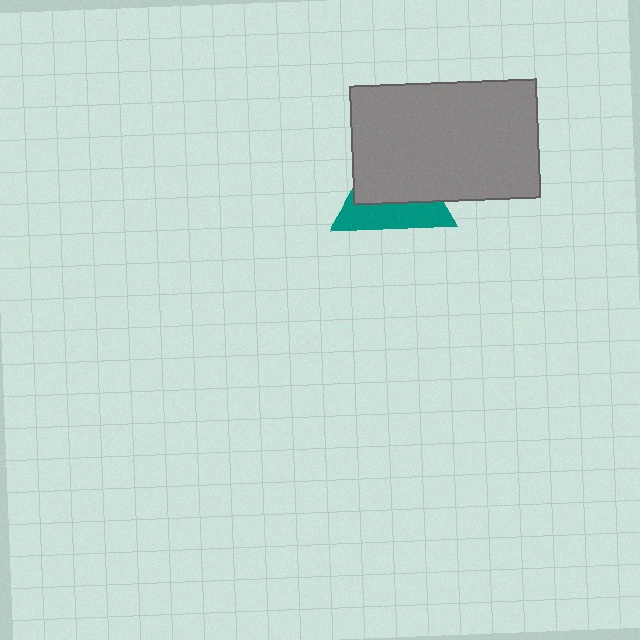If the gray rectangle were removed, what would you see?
You would see the complete teal triangle.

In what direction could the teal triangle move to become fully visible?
The teal triangle could move down. That would shift it out from behind the gray rectangle entirely.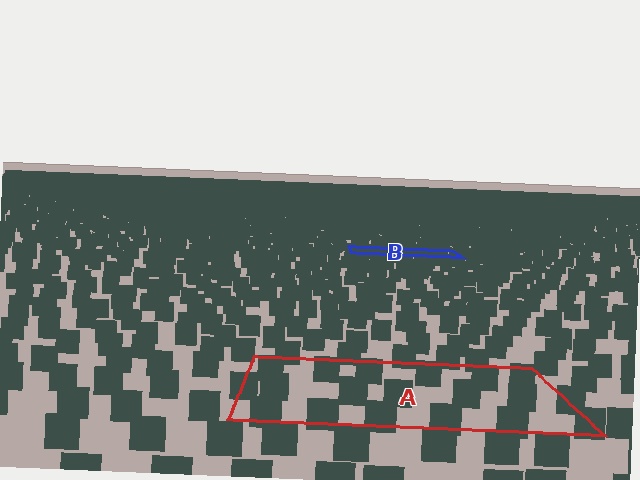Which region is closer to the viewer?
Region A is closer. The texture elements there are larger and more spread out.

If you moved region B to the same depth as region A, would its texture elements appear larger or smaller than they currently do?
They would appear larger. At a closer depth, the same texture elements are projected at a bigger on-screen size.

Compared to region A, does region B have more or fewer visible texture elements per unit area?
Region B has more texture elements per unit area — they are packed more densely because it is farther away.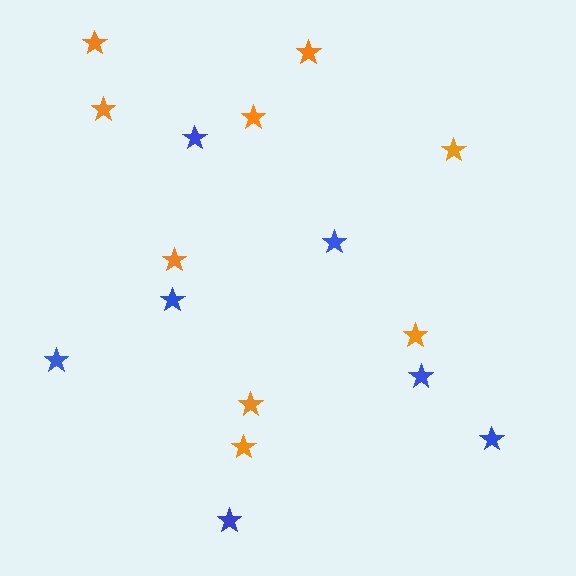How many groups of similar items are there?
There are 2 groups: one group of orange stars (9) and one group of blue stars (7).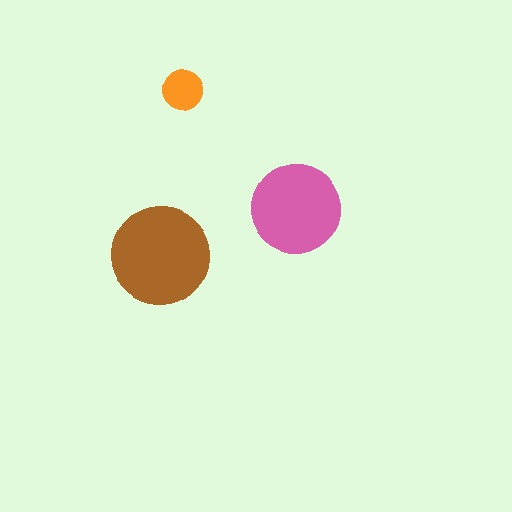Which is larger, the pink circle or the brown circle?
The brown one.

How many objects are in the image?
There are 3 objects in the image.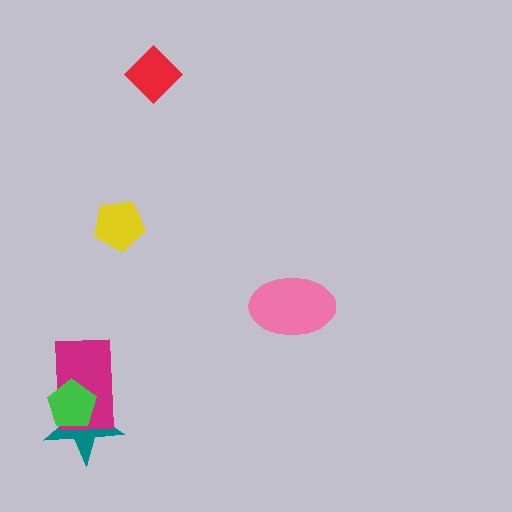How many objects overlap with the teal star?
2 objects overlap with the teal star.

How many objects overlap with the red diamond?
0 objects overlap with the red diamond.